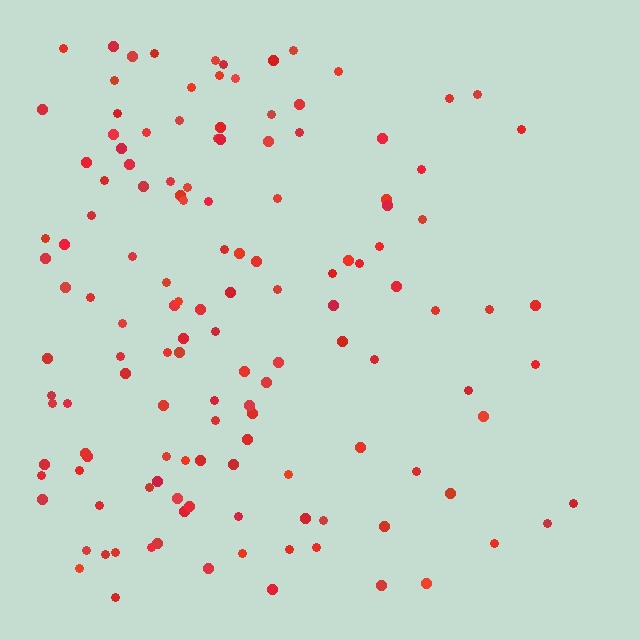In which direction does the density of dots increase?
From right to left, with the left side densest.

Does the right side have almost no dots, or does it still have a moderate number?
Still a moderate number, just noticeably fewer than the left.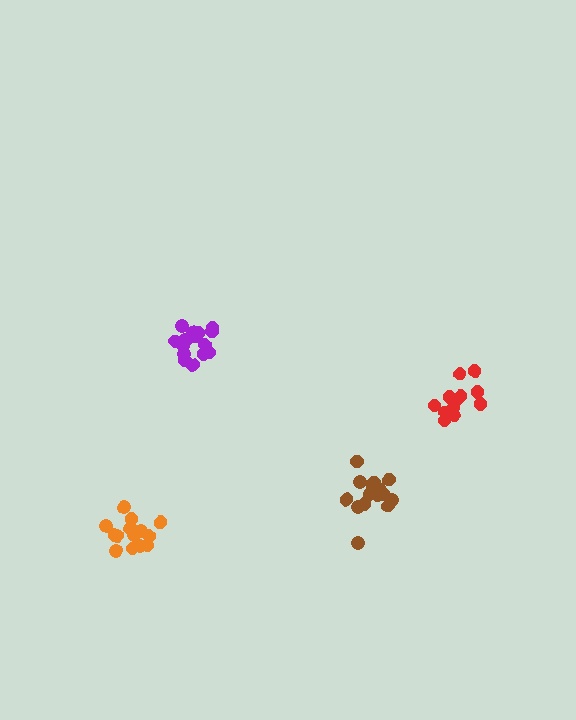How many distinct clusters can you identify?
There are 4 distinct clusters.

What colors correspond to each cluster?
The clusters are colored: red, purple, brown, orange.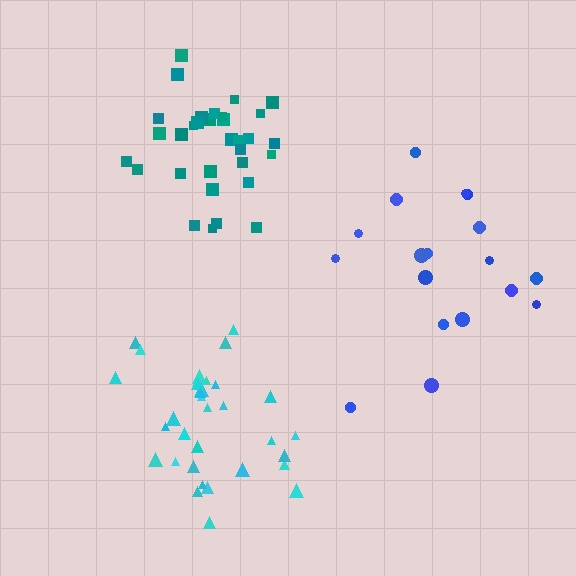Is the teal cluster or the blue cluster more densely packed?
Teal.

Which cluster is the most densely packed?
Teal.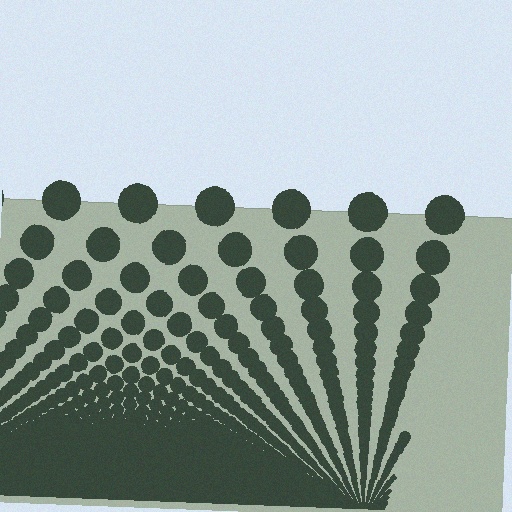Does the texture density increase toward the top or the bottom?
Density increases toward the bottom.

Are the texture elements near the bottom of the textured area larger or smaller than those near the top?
Smaller. The gradient is inverted — elements near the bottom are smaller and denser.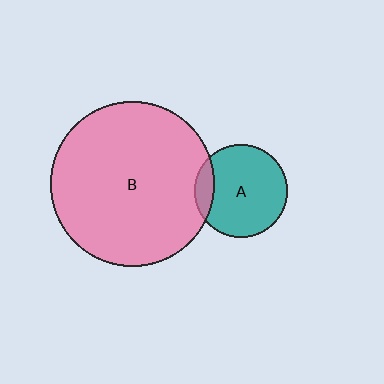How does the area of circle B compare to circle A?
Approximately 3.1 times.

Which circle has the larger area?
Circle B (pink).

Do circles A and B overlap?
Yes.